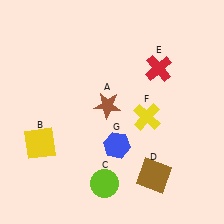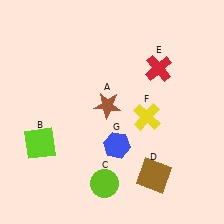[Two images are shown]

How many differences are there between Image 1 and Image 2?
There is 1 difference between the two images.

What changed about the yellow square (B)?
In Image 1, B is yellow. In Image 2, it changed to lime.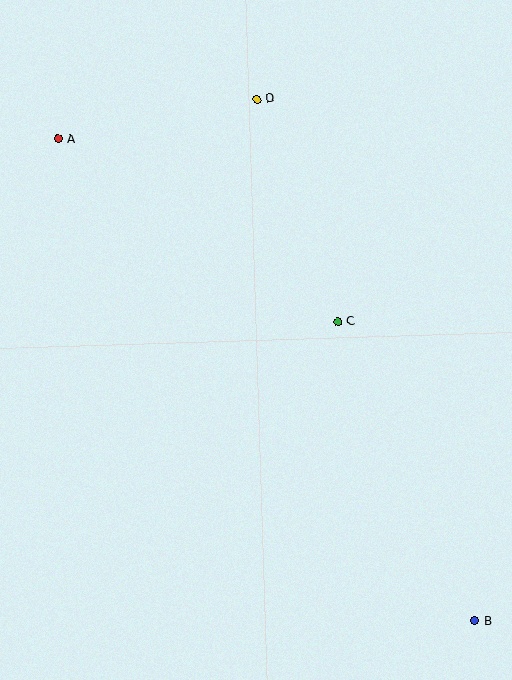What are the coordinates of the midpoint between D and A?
The midpoint between D and A is at (157, 119).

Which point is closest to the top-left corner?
Point A is closest to the top-left corner.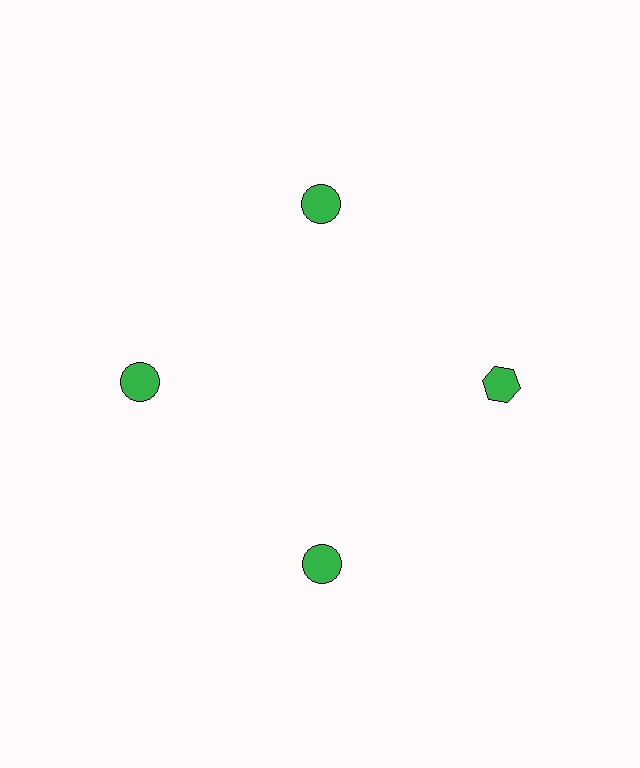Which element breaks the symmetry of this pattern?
The green hexagon at roughly the 3 o'clock position breaks the symmetry. All other shapes are green circles.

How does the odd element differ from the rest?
It has a different shape: hexagon instead of circle.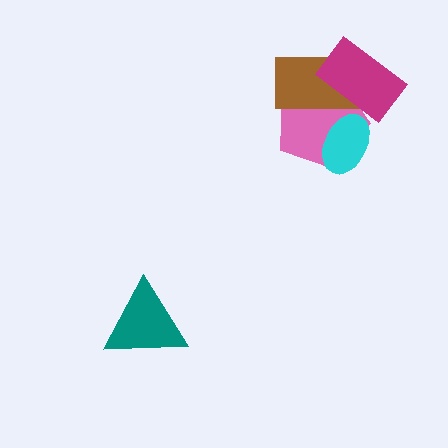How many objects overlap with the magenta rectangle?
2 objects overlap with the magenta rectangle.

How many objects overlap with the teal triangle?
0 objects overlap with the teal triangle.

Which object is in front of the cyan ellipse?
The brown rectangle is in front of the cyan ellipse.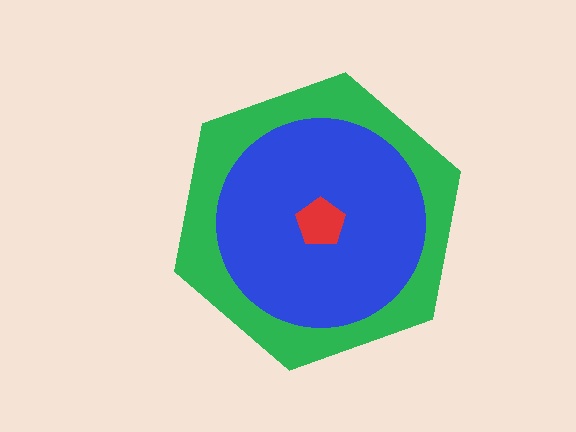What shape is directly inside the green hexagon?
The blue circle.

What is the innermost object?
The red pentagon.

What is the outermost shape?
The green hexagon.